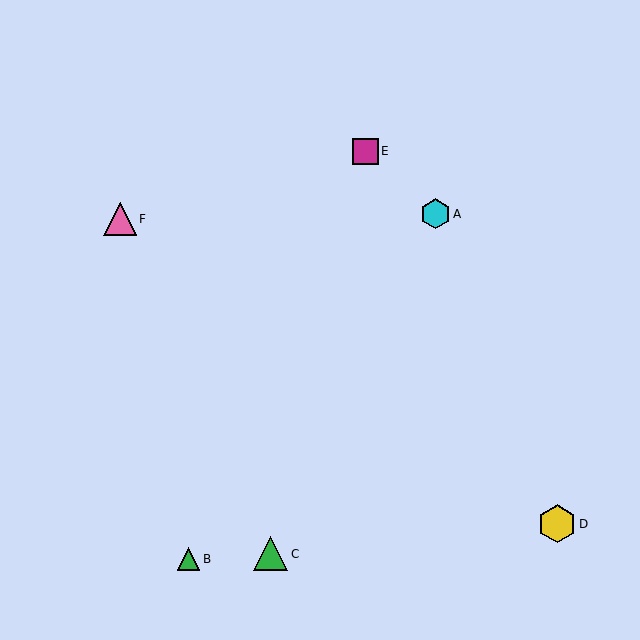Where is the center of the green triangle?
The center of the green triangle is at (189, 559).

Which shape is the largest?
The yellow hexagon (labeled D) is the largest.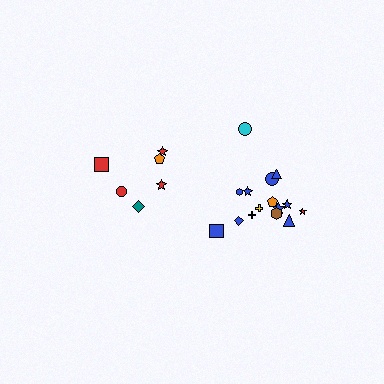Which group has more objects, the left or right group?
The right group.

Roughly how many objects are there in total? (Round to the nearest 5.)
Roughly 20 objects in total.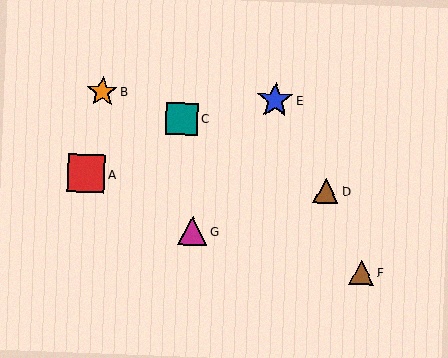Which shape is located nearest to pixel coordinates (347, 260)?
The brown triangle (labeled F) at (361, 272) is nearest to that location.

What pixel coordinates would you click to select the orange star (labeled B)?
Click at (102, 92) to select the orange star B.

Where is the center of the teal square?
The center of the teal square is at (182, 119).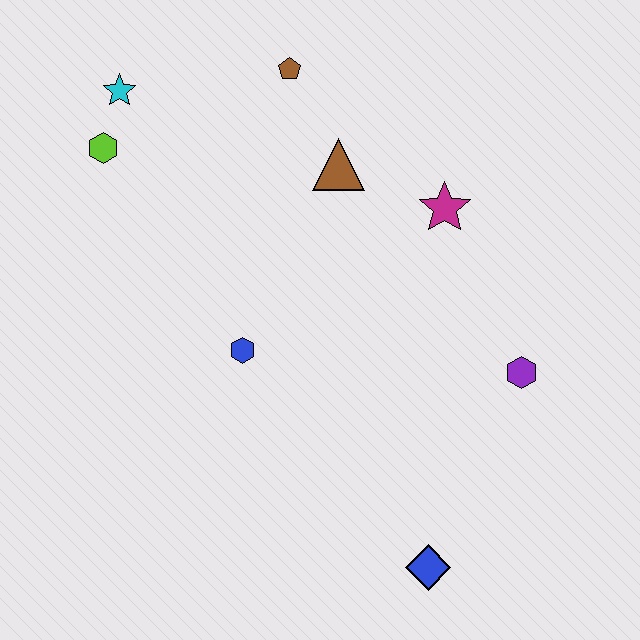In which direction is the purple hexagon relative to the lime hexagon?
The purple hexagon is to the right of the lime hexagon.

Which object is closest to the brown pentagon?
The brown triangle is closest to the brown pentagon.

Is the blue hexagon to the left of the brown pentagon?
Yes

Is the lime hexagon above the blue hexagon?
Yes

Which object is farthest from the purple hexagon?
The cyan star is farthest from the purple hexagon.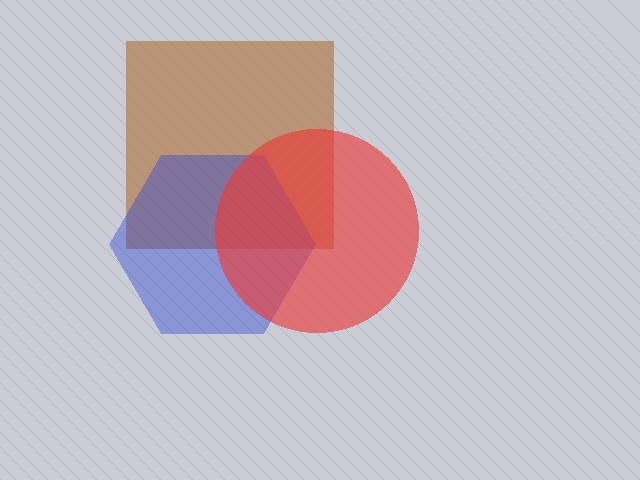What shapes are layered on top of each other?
The layered shapes are: a brown square, a blue hexagon, a red circle.